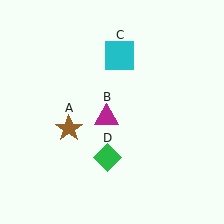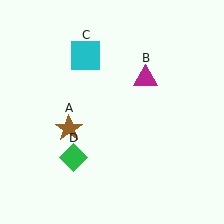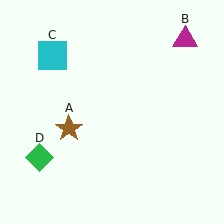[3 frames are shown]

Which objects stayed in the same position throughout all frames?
Brown star (object A) remained stationary.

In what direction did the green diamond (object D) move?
The green diamond (object D) moved left.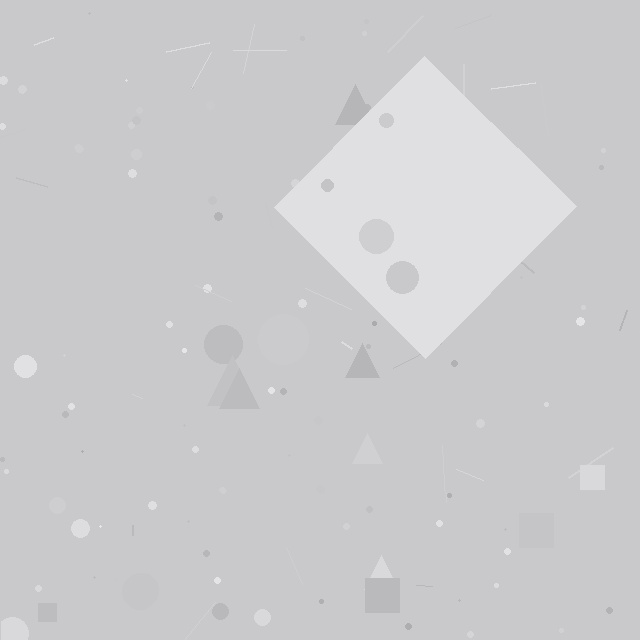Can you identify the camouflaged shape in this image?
The camouflaged shape is a diamond.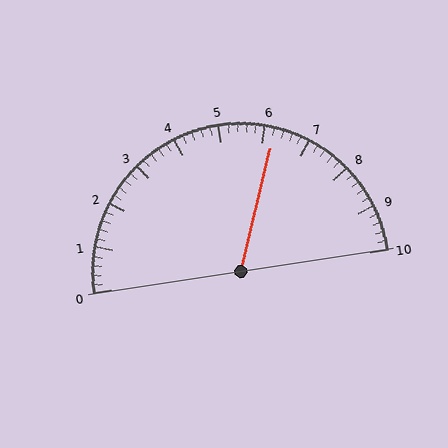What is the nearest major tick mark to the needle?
The nearest major tick mark is 6.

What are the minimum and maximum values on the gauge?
The gauge ranges from 0 to 10.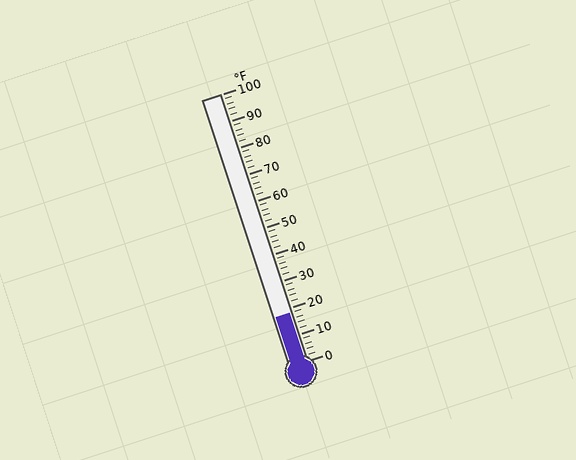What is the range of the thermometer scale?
The thermometer scale ranges from 0°F to 100°F.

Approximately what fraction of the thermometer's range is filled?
The thermometer is filled to approximately 20% of its range.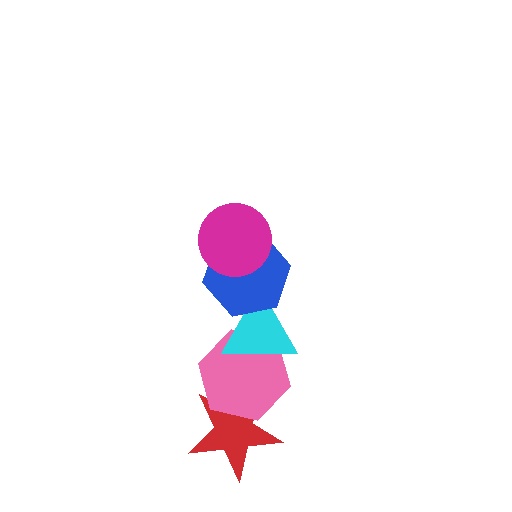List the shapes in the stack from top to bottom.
From top to bottom: the magenta circle, the blue hexagon, the cyan triangle, the pink hexagon, the red star.